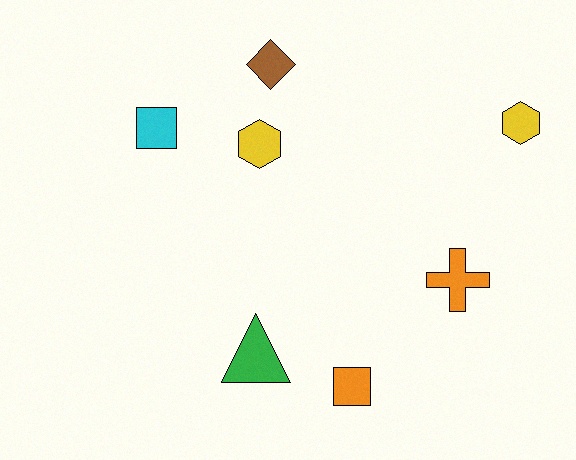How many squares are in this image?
There are 2 squares.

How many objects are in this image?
There are 7 objects.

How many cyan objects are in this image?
There is 1 cyan object.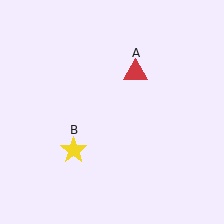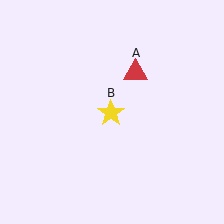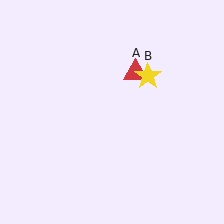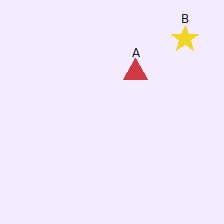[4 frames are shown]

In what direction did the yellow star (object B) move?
The yellow star (object B) moved up and to the right.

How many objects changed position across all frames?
1 object changed position: yellow star (object B).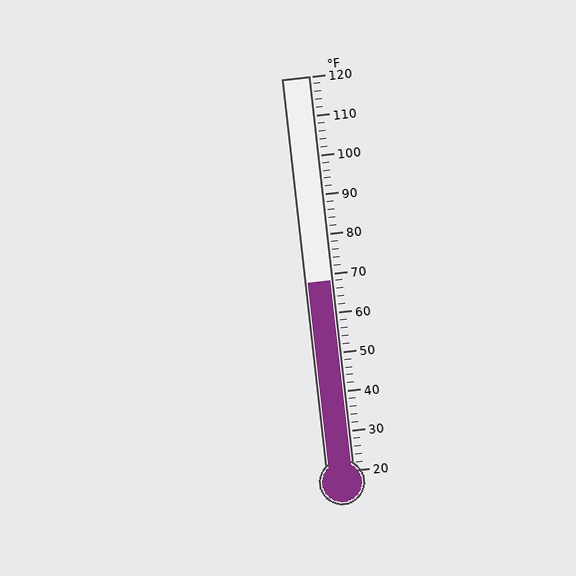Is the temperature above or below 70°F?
The temperature is below 70°F.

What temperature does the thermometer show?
The thermometer shows approximately 68°F.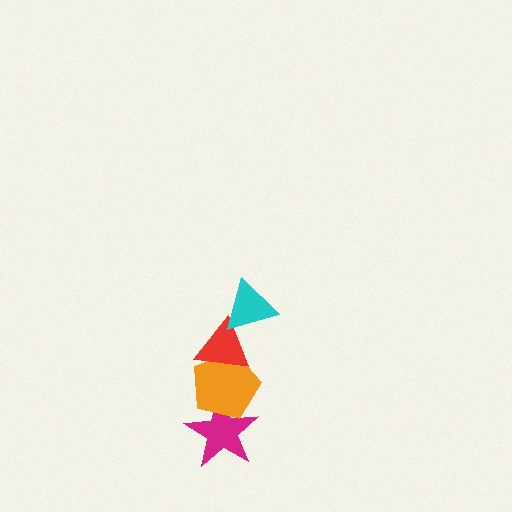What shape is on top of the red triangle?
The cyan triangle is on top of the red triangle.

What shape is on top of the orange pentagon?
The red triangle is on top of the orange pentagon.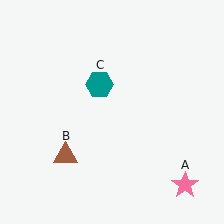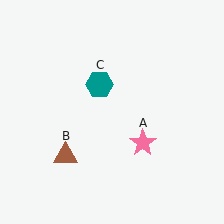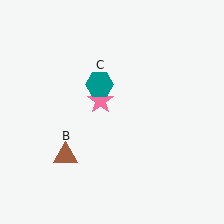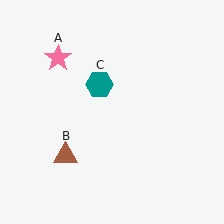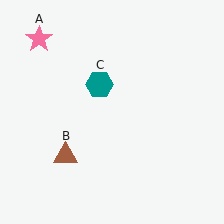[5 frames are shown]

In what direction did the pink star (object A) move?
The pink star (object A) moved up and to the left.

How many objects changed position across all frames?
1 object changed position: pink star (object A).